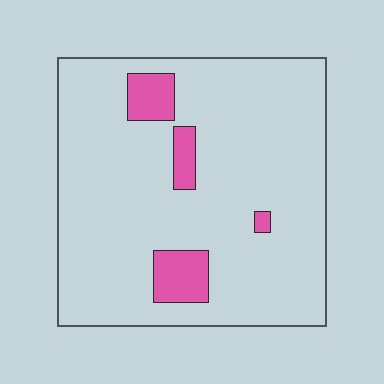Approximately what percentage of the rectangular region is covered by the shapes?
Approximately 10%.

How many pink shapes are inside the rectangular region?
4.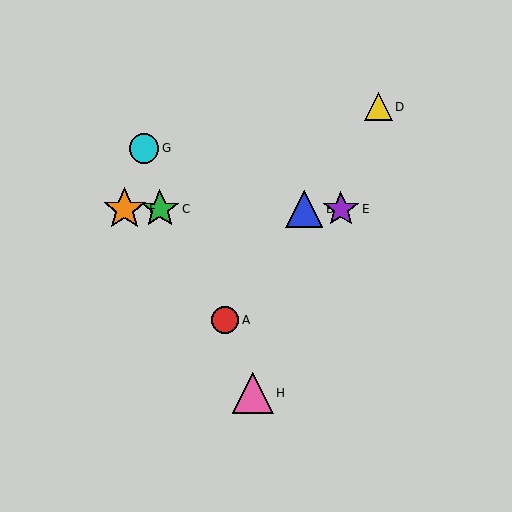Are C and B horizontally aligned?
Yes, both are at y≈209.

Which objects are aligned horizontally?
Objects B, C, E, F are aligned horizontally.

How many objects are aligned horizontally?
4 objects (B, C, E, F) are aligned horizontally.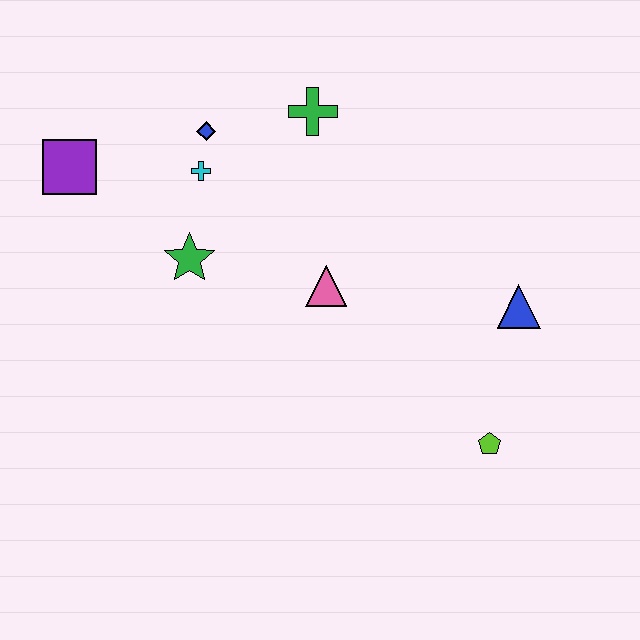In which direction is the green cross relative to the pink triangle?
The green cross is above the pink triangle.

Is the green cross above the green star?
Yes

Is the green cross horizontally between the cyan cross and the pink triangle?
Yes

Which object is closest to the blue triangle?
The lime pentagon is closest to the blue triangle.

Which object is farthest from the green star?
The lime pentagon is farthest from the green star.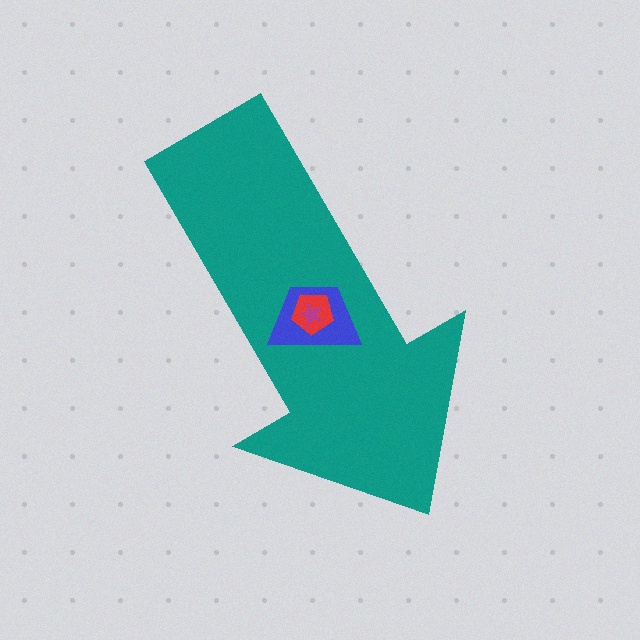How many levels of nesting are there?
4.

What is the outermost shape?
The teal arrow.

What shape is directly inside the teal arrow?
The blue trapezoid.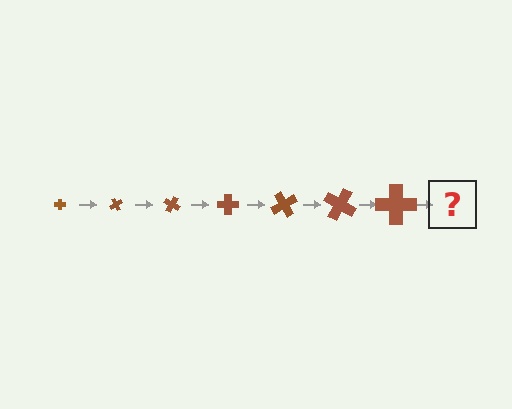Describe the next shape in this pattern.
It should be a cross, larger than the previous one and rotated 420 degrees from the start.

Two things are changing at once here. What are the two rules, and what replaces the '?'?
The two rules are that the cross grows larger each step and it rotates 60 degrees each step. The '?' should be a cross, larger than the previous one and rotated 420 degrees from the start.